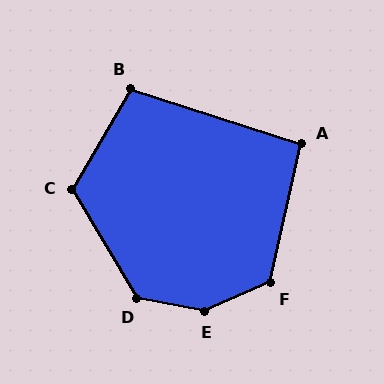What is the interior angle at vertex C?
Approximately 119 degrees (obtuse).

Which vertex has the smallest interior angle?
A, at approximately 95 degrees.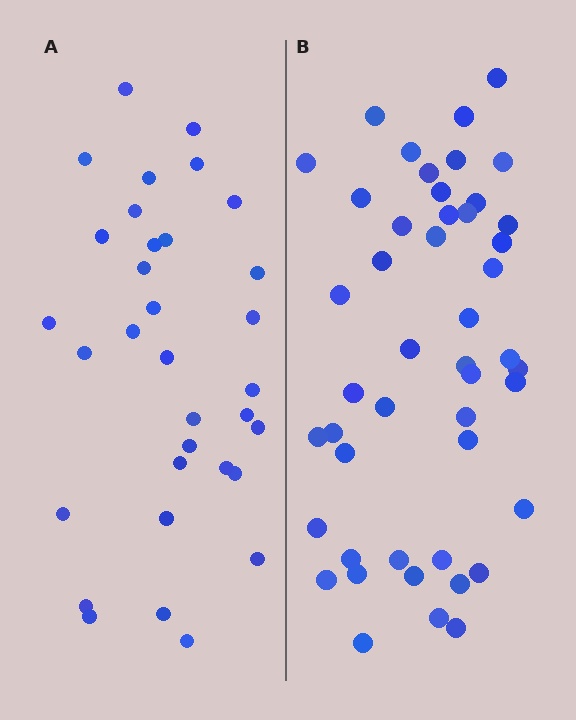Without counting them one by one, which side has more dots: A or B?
Region B (the right region) has more dots.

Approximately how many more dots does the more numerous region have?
Region B has approximately 15 more dots than region A.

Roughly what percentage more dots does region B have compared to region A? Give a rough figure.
About 40% more.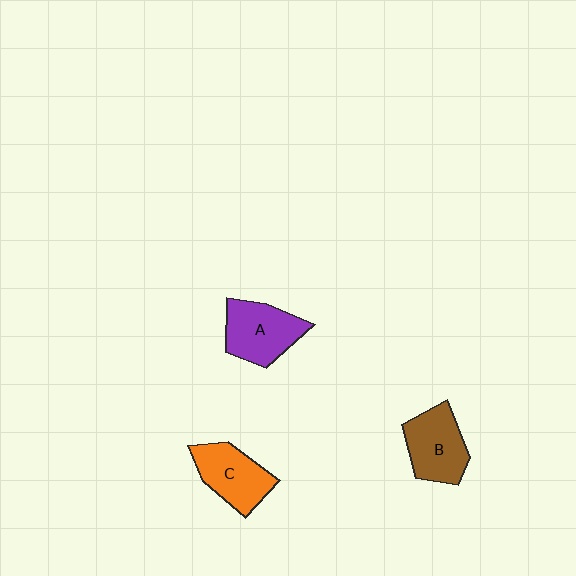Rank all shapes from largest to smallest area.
From largest to smallest: A (purple), B (brown), C (orange).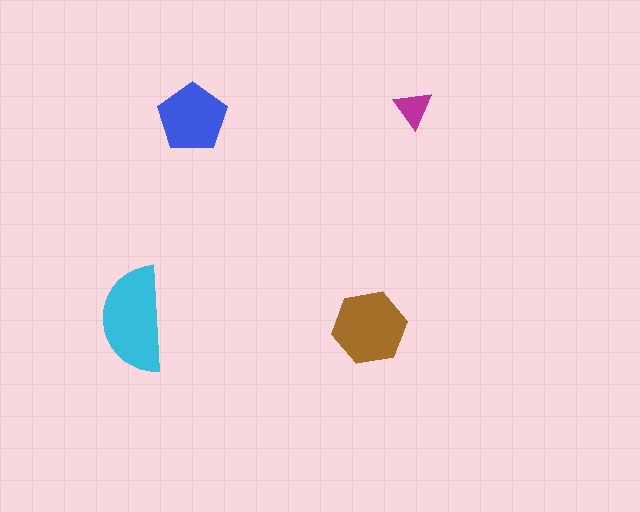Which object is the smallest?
The magenta triangle.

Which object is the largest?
The cyan semicircle.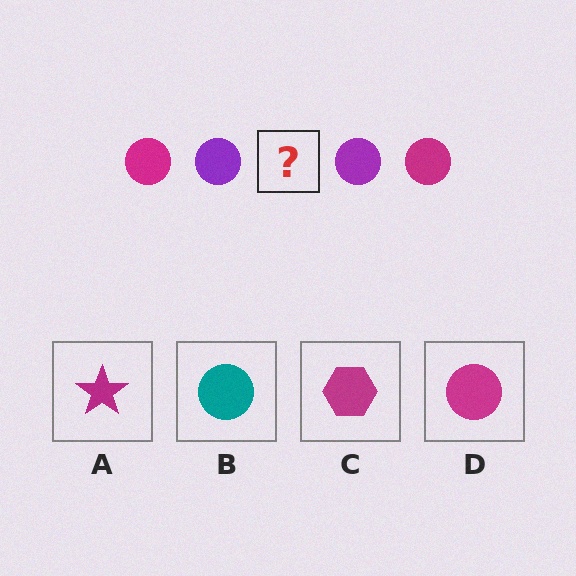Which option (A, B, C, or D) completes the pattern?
D.